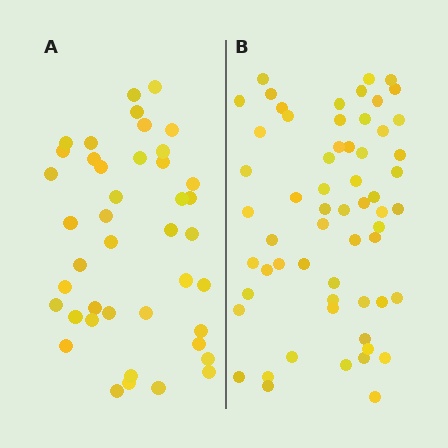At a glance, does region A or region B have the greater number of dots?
Region B (the right region) has more dots.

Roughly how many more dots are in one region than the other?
Region B has approximately 20 more dots than region A.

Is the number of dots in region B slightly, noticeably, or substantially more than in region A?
Region B has noticeably more, but not dramatically so. The ratio is roughly 1.4 to 1.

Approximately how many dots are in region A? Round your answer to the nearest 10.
About 40 dots. (The exact count is 42, which rounds to 40.)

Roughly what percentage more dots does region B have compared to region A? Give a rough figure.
About 45% more.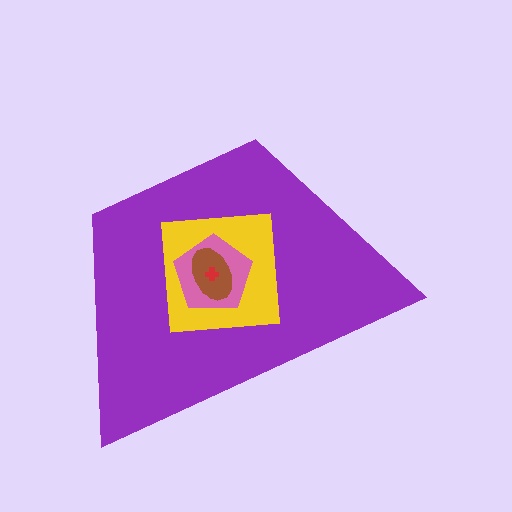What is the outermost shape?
The purple trapezoid.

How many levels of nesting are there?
5.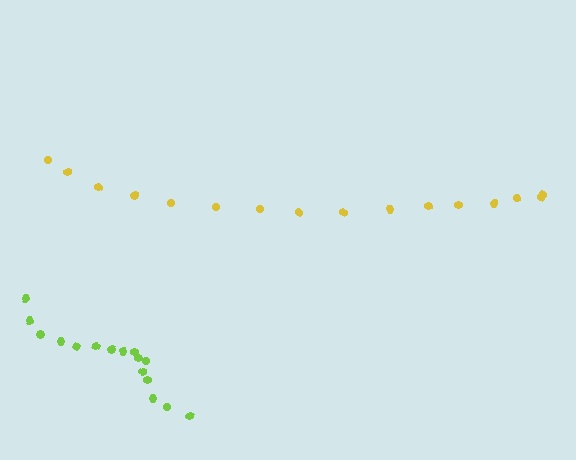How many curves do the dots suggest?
There are 2 distinct paths.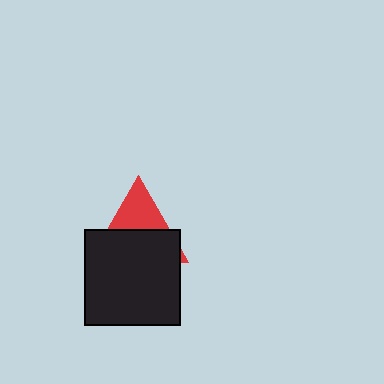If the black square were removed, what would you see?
You would see the complete red triangle.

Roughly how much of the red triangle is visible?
A small part of it is visible (roughly 39%).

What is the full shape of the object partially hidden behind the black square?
The partially hidden object is a red triangle.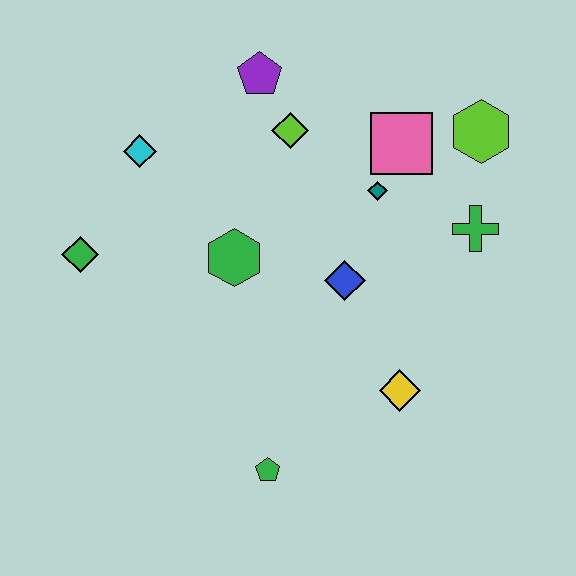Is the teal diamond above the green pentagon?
Yes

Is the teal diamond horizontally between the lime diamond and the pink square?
Yes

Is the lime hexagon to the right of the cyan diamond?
Yes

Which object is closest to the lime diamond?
The purple pentagon is closest to the lime diamond.